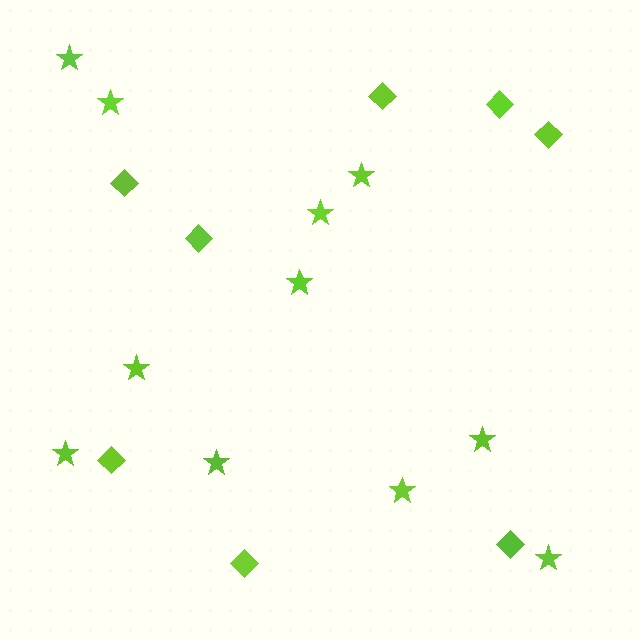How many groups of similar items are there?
There are 2 groups: one group of diamonds (8) and one group of stars (11).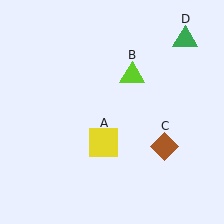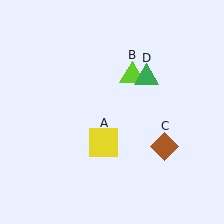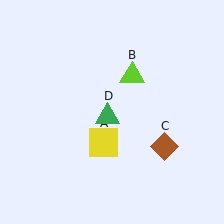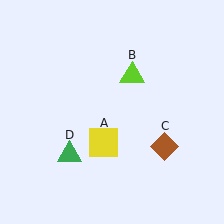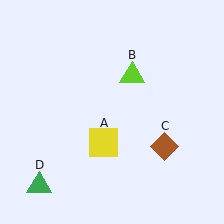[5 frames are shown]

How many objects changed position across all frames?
1 object changed position: green triangle (object D).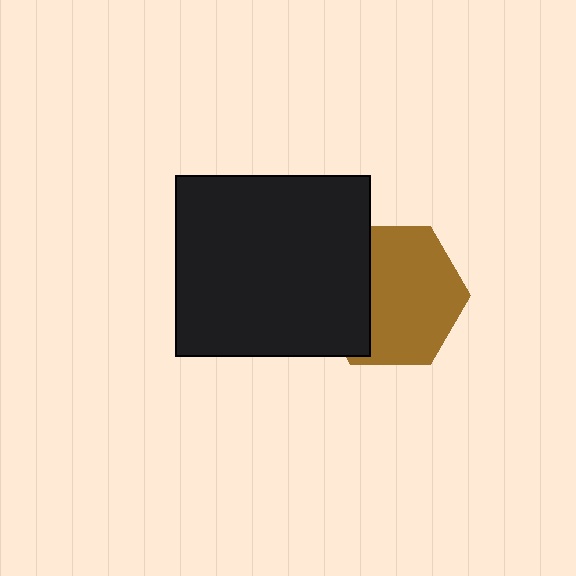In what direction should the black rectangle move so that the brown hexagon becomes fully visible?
The black rectangle should move left. That is the shortest direction to clear the overlap and leave the brown hexagon fully visible.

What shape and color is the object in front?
The object in front is a black rectangle.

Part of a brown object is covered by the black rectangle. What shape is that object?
It is a hexagon.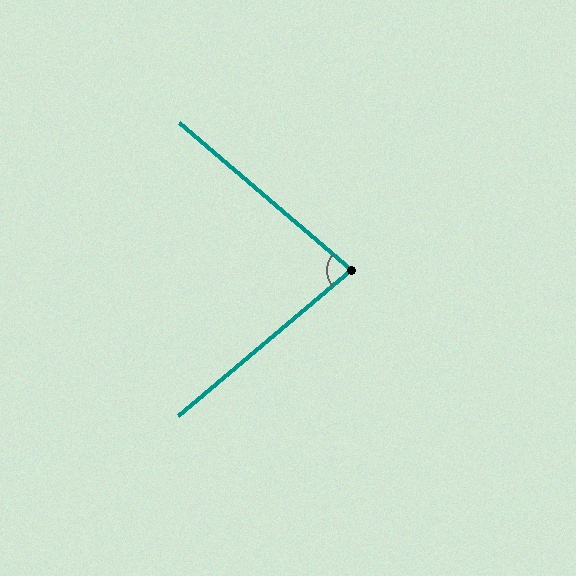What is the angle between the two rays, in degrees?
Approximately 81 degrees.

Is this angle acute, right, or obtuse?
It is acute.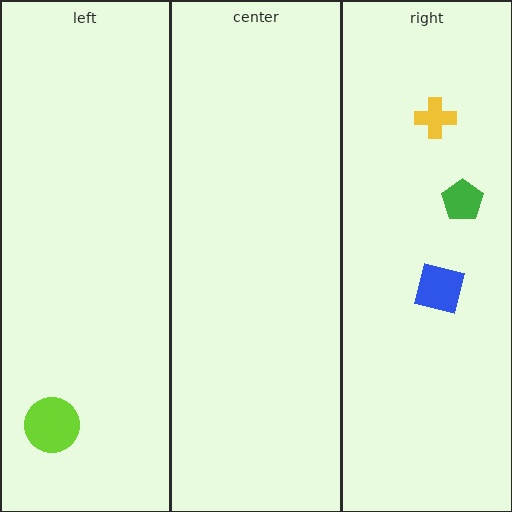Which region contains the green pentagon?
The right region.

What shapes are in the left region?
The lime circle.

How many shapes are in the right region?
3.